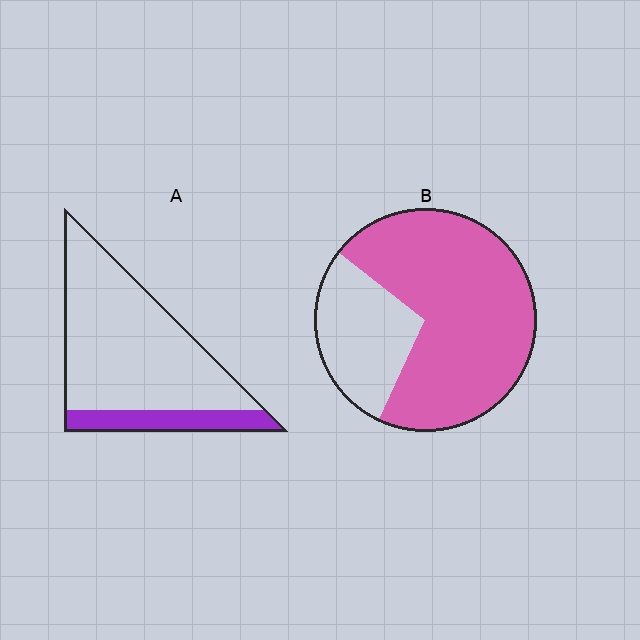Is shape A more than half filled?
No.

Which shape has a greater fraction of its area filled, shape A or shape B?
Shape B.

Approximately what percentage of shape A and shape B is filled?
A is approximately 20% and B is approximately 70%.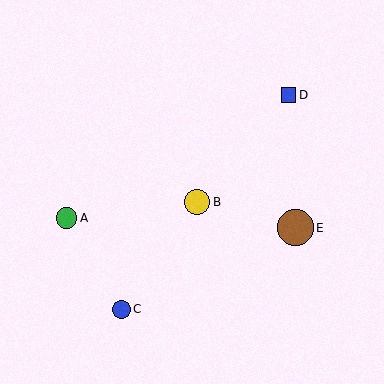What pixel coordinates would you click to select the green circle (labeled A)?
Click at (67, 218) to select the green circle A.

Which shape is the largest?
The brown circle (labeled E) is the largest.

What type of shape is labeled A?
Shape A is a green circle.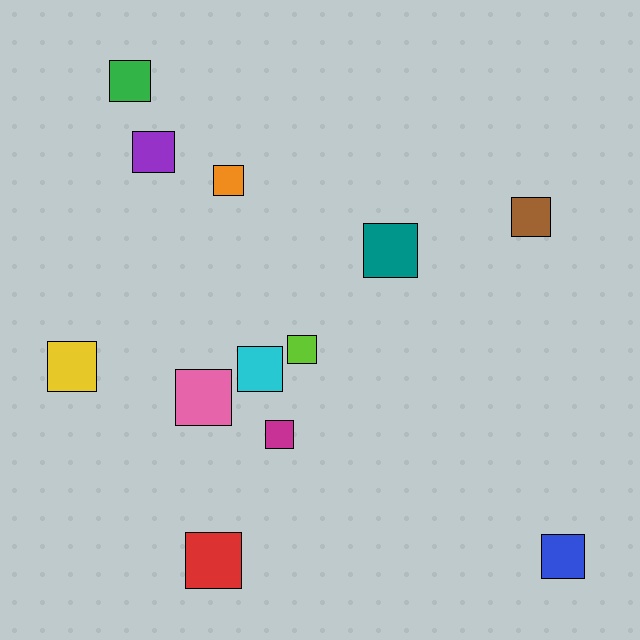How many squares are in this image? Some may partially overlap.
There are 12 squares.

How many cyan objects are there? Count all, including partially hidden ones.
There is 1 cyan object.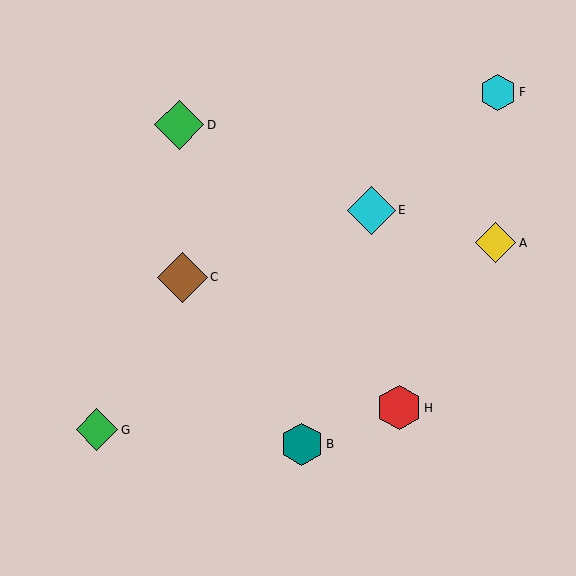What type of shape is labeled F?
Shape F is a cyan hexagon.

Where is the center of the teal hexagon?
The center of the teal hexagon is at (302, 444).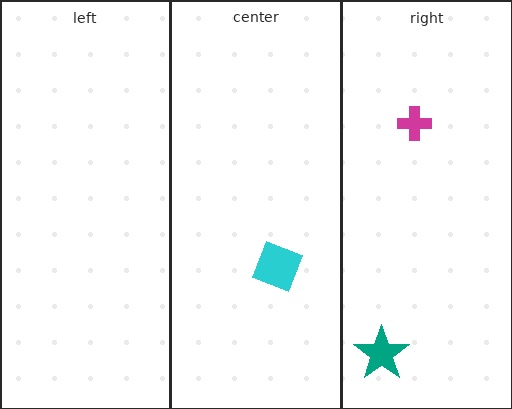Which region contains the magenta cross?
The right region.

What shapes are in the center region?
The cyan diamond.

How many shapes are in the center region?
1.